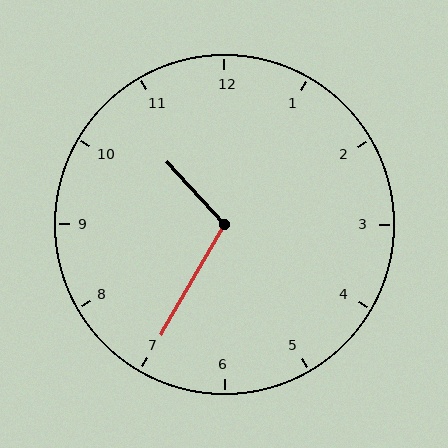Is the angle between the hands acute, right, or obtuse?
It is obtuse.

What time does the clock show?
10:35.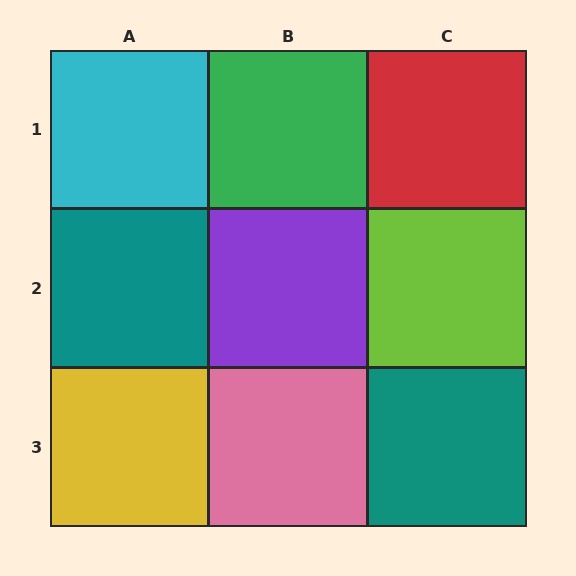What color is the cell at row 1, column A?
Cyan.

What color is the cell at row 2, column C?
Lime.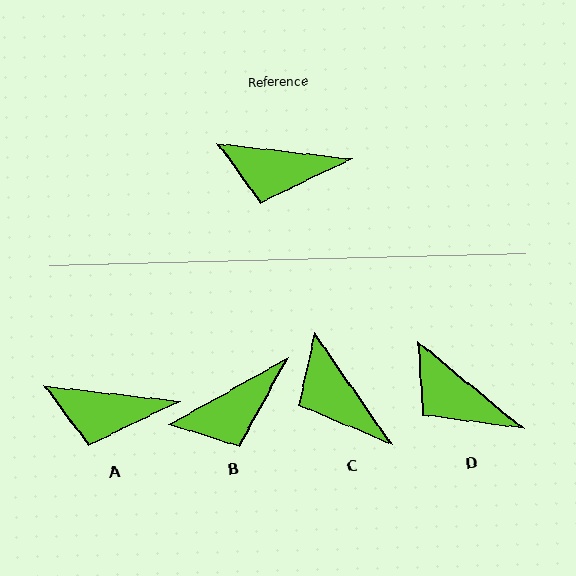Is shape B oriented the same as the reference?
No, it is off by about 36 degrees.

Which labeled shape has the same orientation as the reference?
A.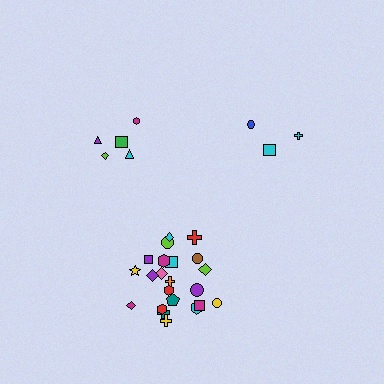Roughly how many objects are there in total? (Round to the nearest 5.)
Roughly 30 objects in total.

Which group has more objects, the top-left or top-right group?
The top-left group.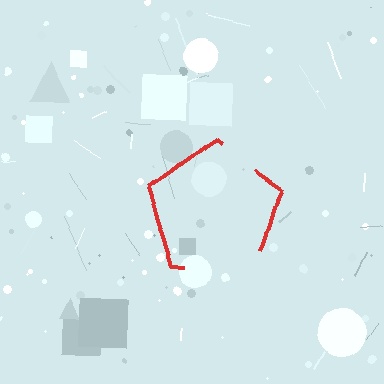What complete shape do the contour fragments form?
The contour fragments form a pentagon.